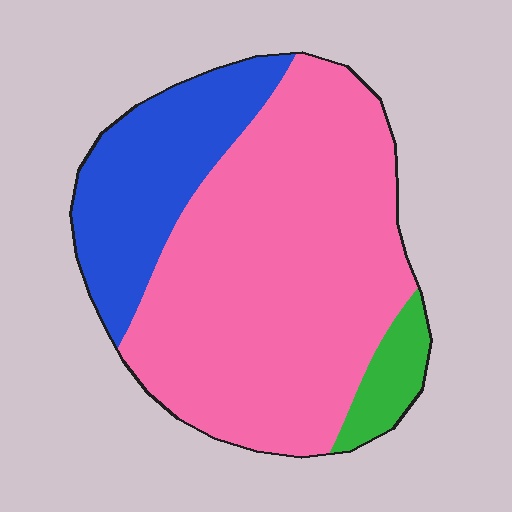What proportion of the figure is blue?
Blue takes up about one quarter (1/4) of the figure.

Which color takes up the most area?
Pink, at roughly 70%.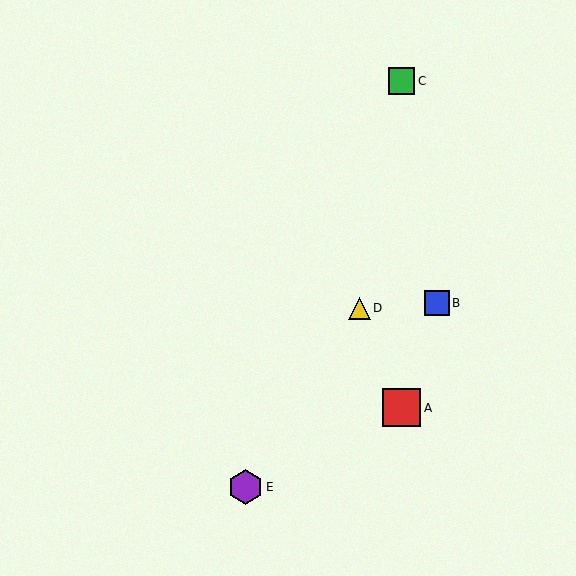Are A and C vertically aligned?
Yes, both are at x≈402.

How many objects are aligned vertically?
2 objects (A, C) are aligned vertically.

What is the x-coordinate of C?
Object C is at x≈402.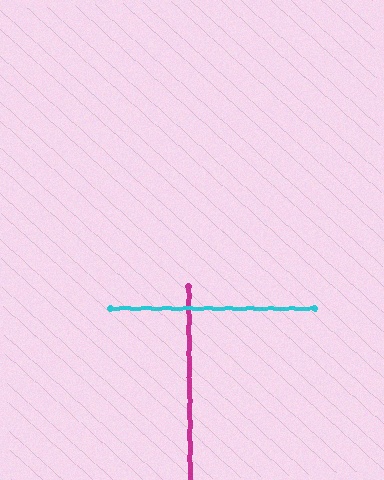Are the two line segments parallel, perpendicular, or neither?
Perpendicular — they meet at approximately 89°.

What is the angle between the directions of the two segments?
Approximately 89 degrees.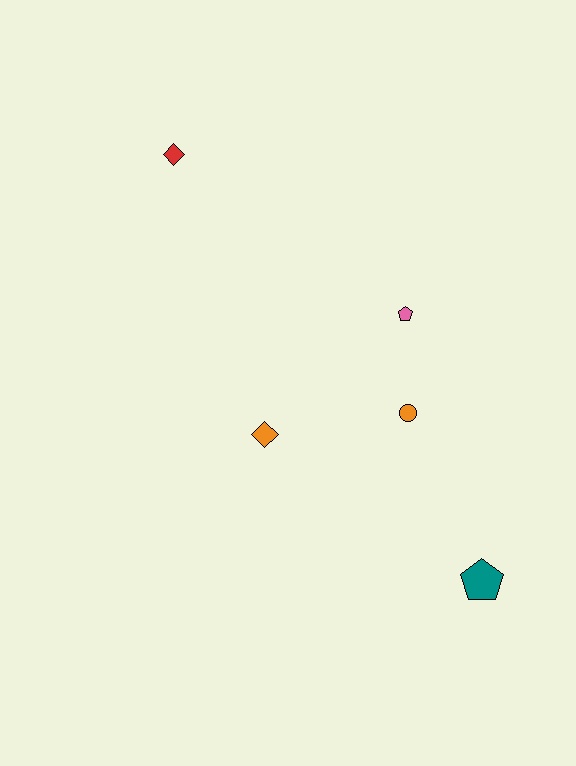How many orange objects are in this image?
There are 2 orange objects.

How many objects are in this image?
There are 5 objects.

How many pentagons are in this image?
There are 2 pentagons.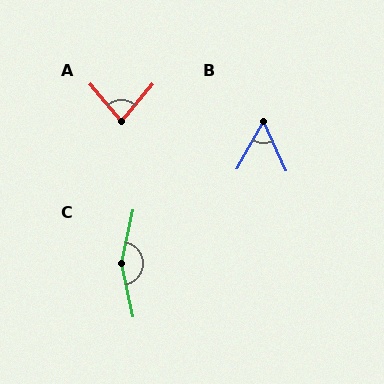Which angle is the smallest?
B, at approximately 54 degrees.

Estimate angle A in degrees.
Approximately 80 degrees.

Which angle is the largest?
C, at approximately 156 degrees.